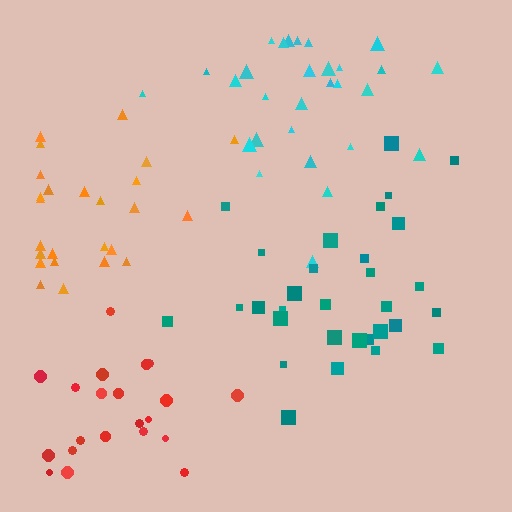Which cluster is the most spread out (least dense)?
Orange.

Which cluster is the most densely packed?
Cyan.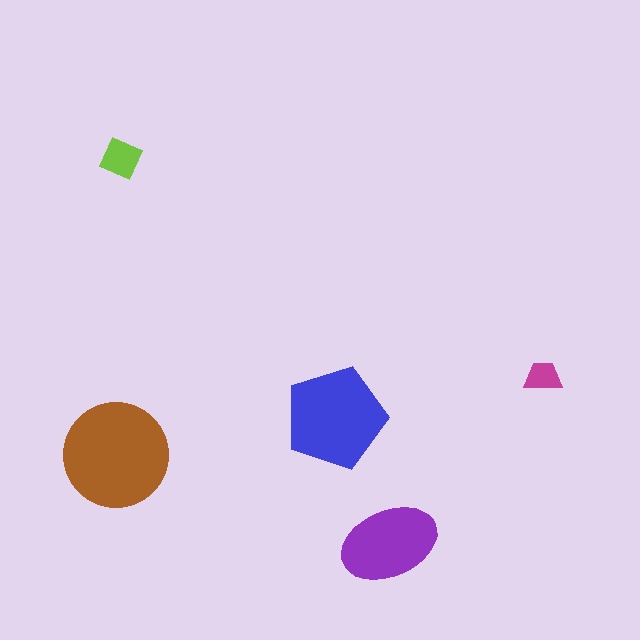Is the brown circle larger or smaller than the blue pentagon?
Larger.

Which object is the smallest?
The magenta trapezoid.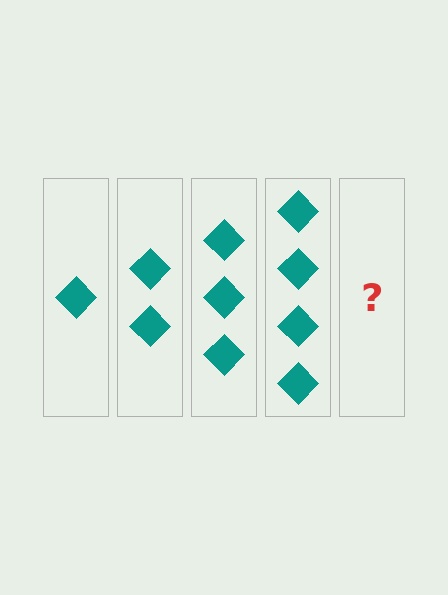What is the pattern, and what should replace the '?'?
The pattern is that each step adds one more diamond. The '?' should be 5 diamonds.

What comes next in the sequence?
The next element should be 5 diamonds.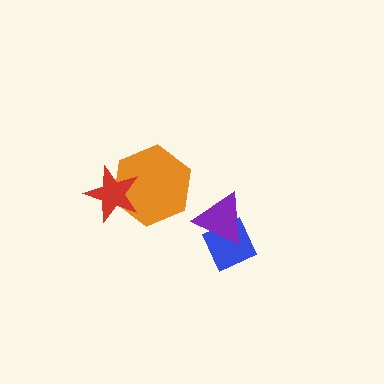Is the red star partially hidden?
No, no other shape covers it.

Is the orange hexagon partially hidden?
Yes, it is partially covered by another shape.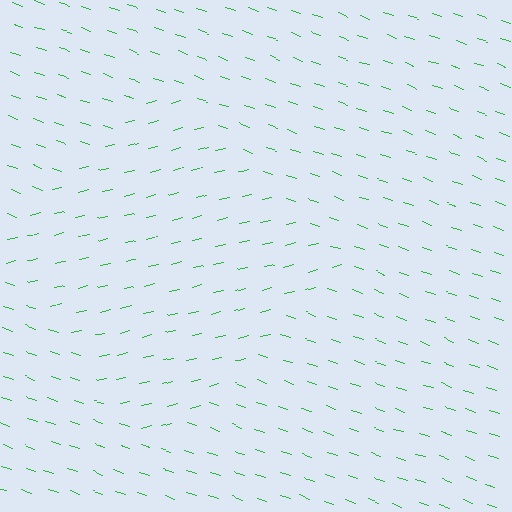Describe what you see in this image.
The image is filled with small green line segments. A diamond region in the image has lines oriented differently from the surrounding lines, creating a visible texture boundary.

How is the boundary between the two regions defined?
The boundary is defined purely by a change in line orientation (approximately 33 degrees difference). All lines are the same color and thickness.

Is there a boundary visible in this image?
Yes, there is a texture boundary formed by a change in line orientation.